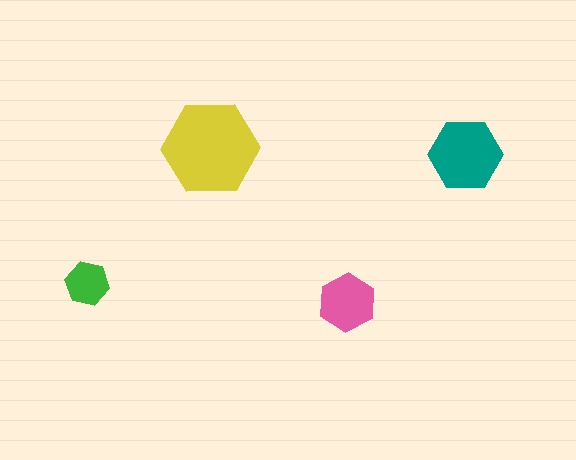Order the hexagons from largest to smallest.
the yellow one, the teal one, the pink one, the green one.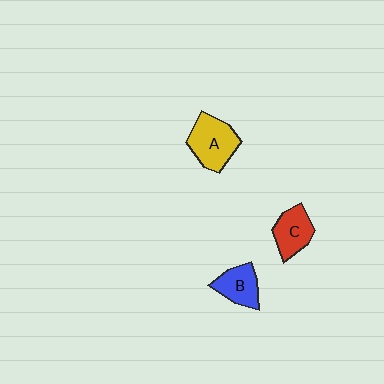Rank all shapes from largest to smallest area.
From largest to smallest: A (yellow), C (red), B (blue).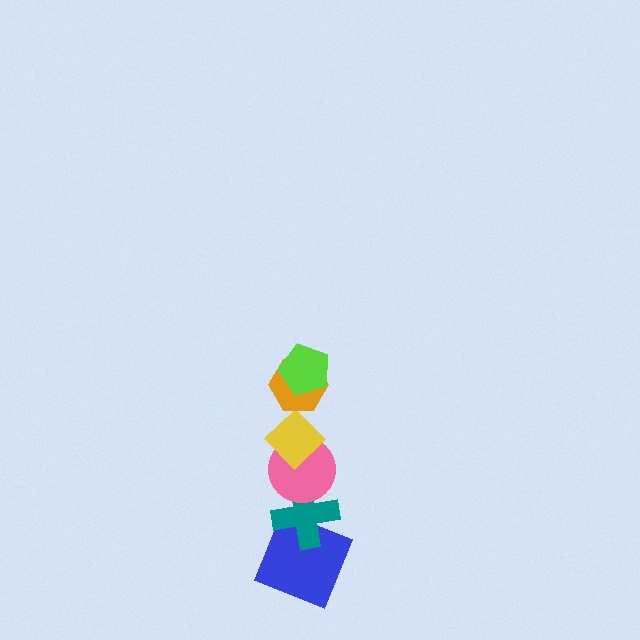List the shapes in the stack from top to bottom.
From top to bottom: the lime pentagon, the orange hexagon, the yellow diamond, the pink circle, the teal cross, the blue square.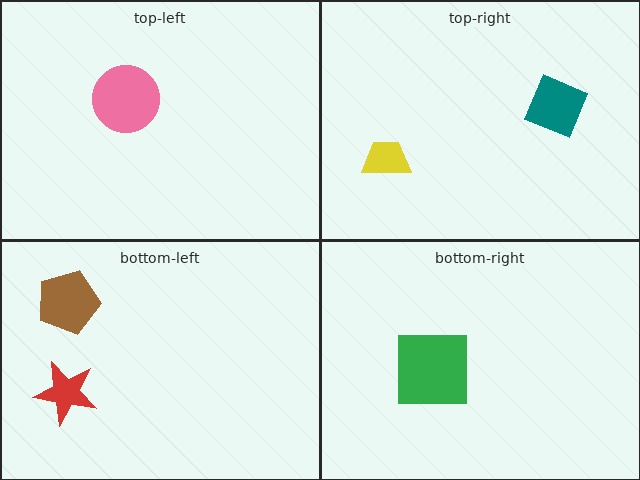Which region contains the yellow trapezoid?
The top-right region.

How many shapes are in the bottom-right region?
1.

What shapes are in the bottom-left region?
The red star, the brown pentagon.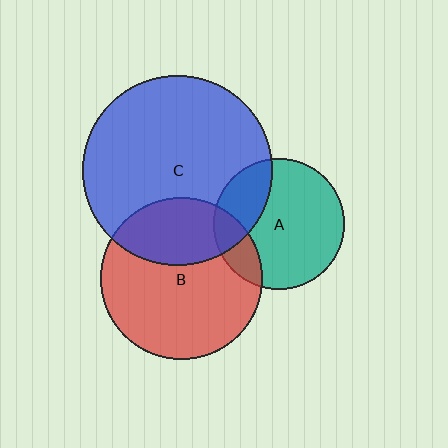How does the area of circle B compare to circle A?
Approximately 1.5 times.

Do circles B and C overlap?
Yes.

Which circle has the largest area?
Circle C (blue).